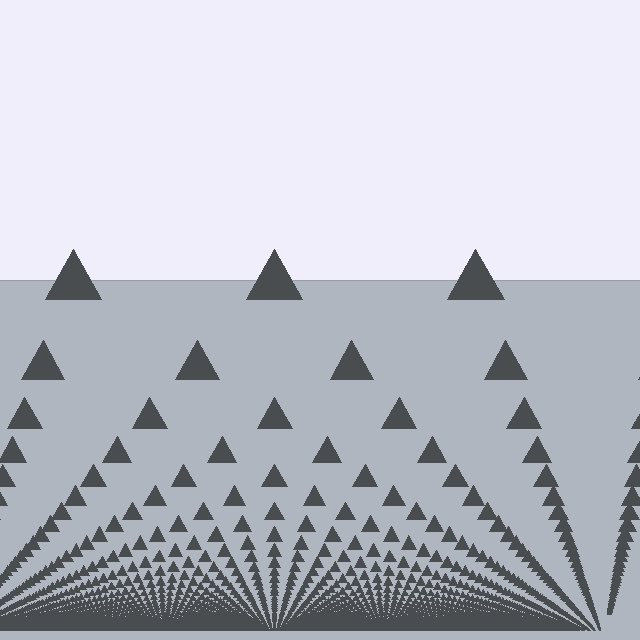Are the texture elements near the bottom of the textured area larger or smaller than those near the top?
Smaller. The gradient is inverted — elements near the bottom are smaller and denser.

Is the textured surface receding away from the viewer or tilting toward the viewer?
The surface appears to tilt toward the viewer. Texture elements get larger and sparser toward the top.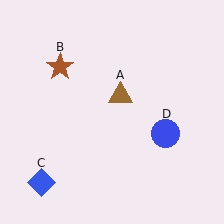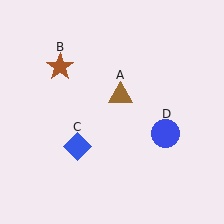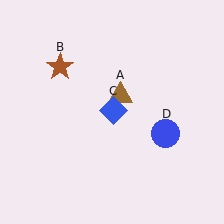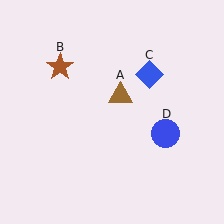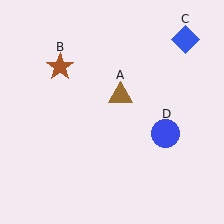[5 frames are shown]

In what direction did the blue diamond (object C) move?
The blue diamond (object C) moved up and to the right.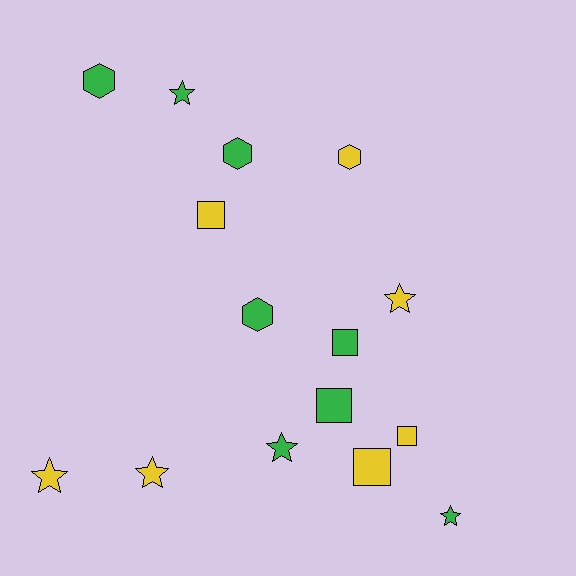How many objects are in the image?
There are 15 objects.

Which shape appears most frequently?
Star, with 6 objects.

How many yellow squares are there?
There are 3 yellow squares.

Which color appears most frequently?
Green, with 8 objects.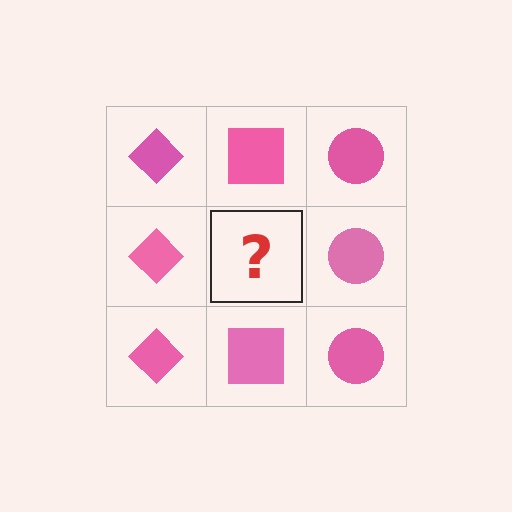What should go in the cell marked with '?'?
The missing cell should contain a pink square.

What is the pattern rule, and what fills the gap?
The rule is that each column has a consistent shape. The gap should be filled with a pink square.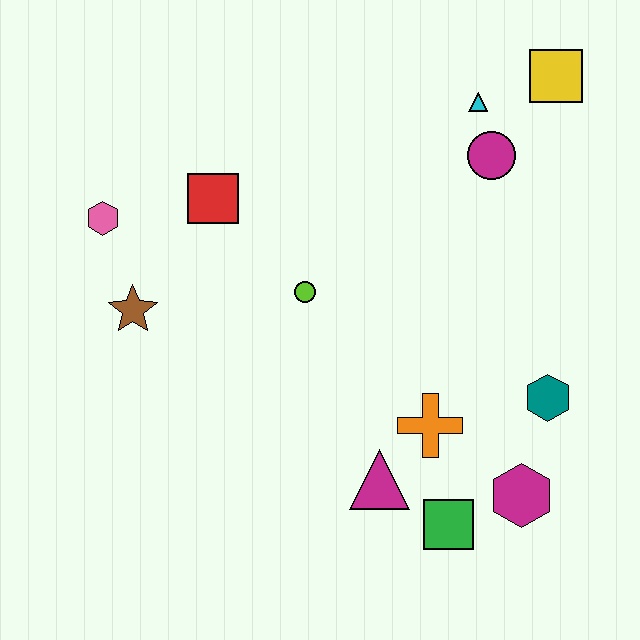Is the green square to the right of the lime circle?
Yes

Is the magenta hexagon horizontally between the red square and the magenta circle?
No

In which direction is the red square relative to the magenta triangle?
The red square is above the magenta triangle.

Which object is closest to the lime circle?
The red square is closest to the lime circle.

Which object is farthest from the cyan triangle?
The green square is farthest from the cyan triangle.